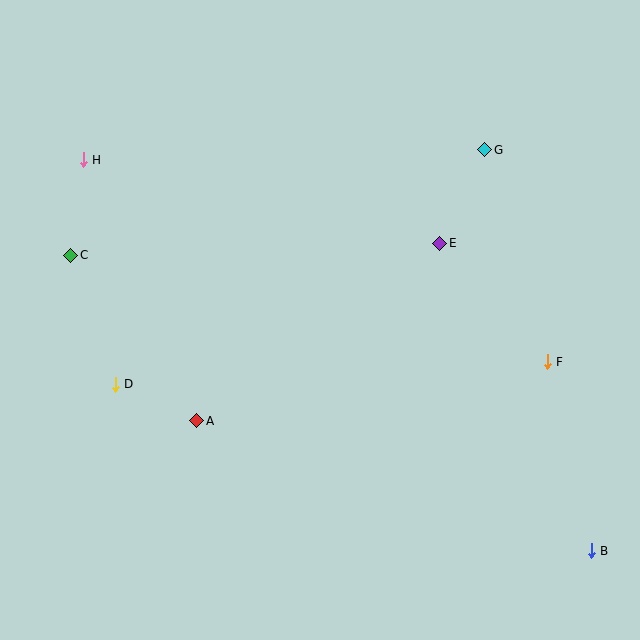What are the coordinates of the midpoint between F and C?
The midpoint between F and C is at (309, 309).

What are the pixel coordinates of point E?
Point E is at (440, 243).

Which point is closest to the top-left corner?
Point H is closest to the top-left corner.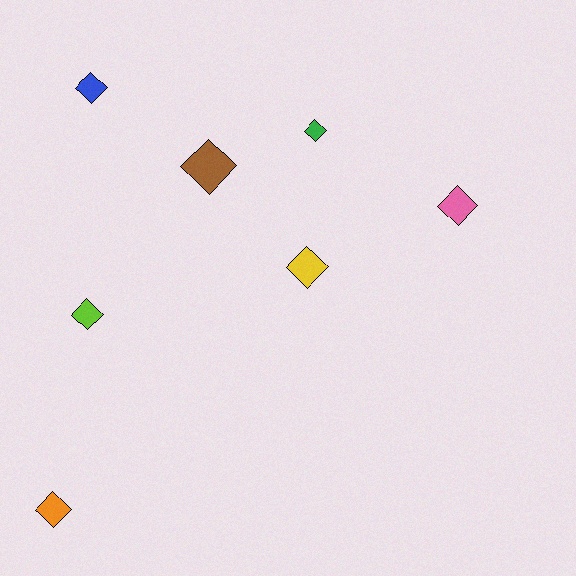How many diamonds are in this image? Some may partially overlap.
There are 7 diamonds.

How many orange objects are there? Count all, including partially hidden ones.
There is 1 orange object.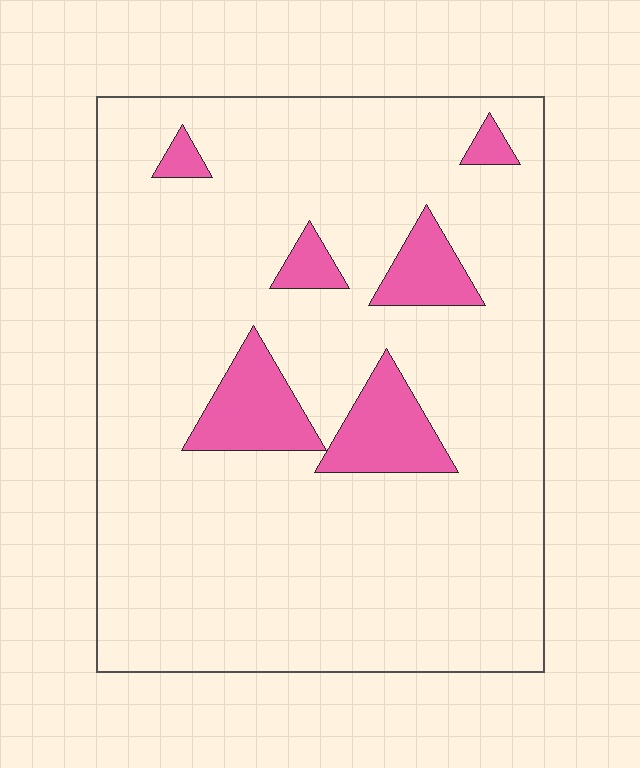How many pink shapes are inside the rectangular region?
6.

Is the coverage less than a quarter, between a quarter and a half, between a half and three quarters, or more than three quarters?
Less than a quarter.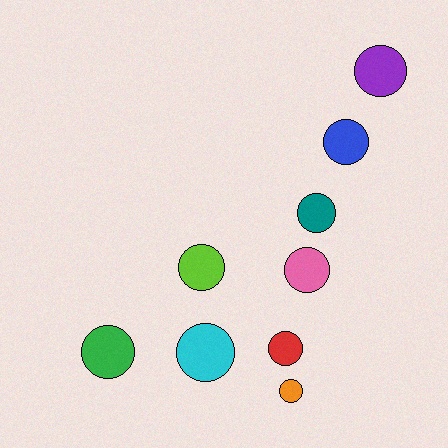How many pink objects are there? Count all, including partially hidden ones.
There is 1 pink object.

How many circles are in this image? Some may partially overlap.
There are 9 circles.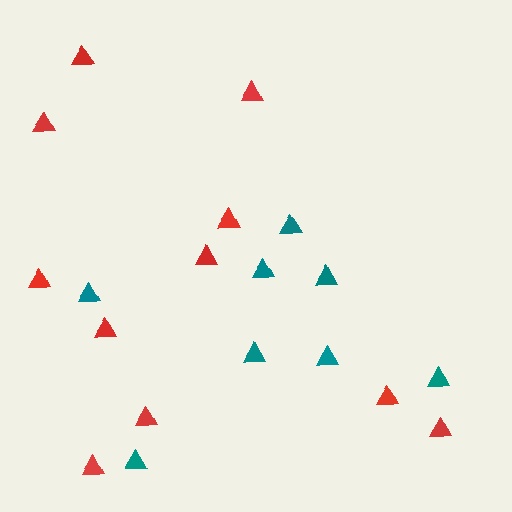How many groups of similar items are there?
There are 2 groups: one group of red triangles (11) and one group of teal triangles (8).